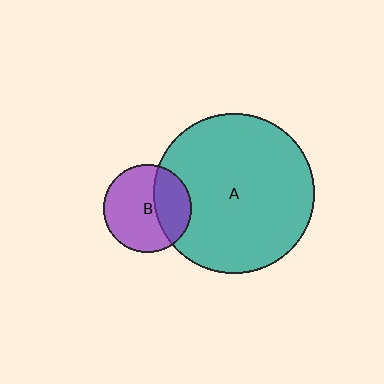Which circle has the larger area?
Circle A (teal).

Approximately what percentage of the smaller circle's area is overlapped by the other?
Approximately 35%.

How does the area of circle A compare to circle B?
Approximately 3.3 times.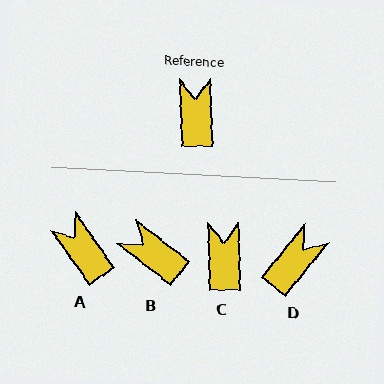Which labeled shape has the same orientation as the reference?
C.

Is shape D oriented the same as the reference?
No, it is off by about 40 degrees.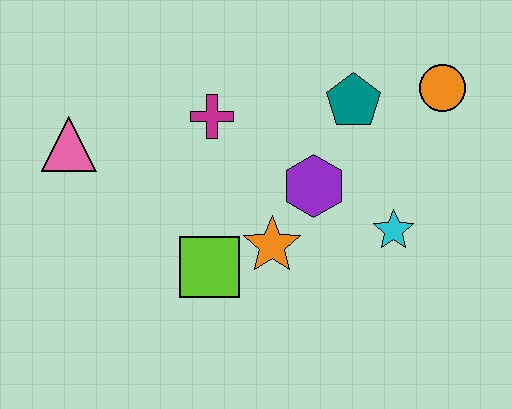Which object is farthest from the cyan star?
The pink triangle is farthest from the cyan star.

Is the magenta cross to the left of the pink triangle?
No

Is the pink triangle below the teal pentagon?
Yes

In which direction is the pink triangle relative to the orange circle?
The pink triangle is to the left of the orange circle.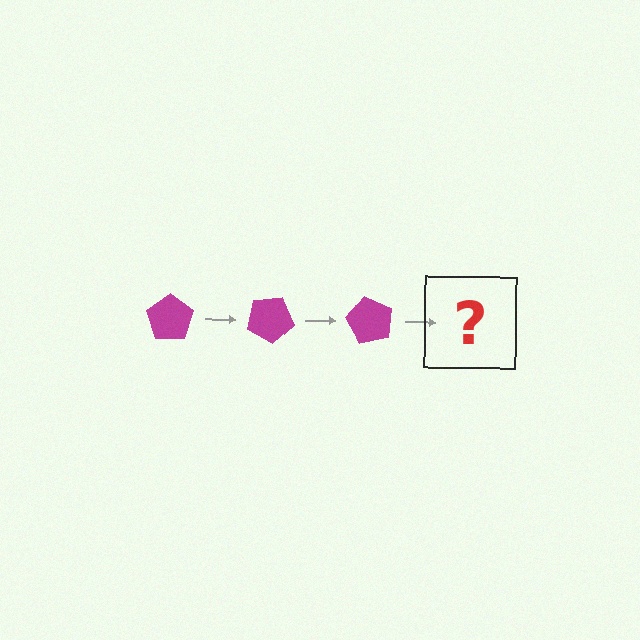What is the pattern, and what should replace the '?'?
The pattern is that the pentagon rotates 30 degrees each step. The '?' should be a magenta pentagon rotated 90 degrees.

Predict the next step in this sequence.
The next step is a magenta pentagon rotated 90 degrees.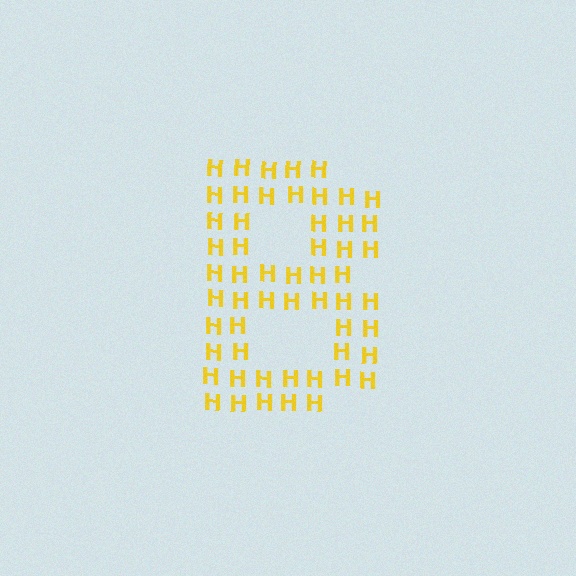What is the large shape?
The large shape is the letter B.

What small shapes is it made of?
It is made of small letter H's.